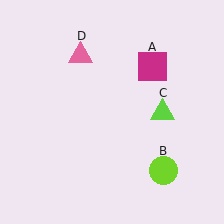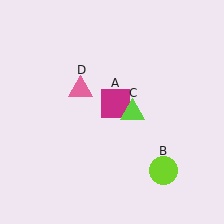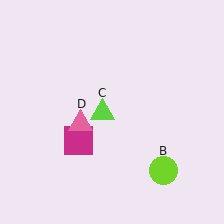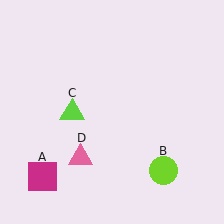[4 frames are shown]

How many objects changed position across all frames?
3 objects changed position: magenta square (object A), lime triangle (object C), pink triangle (object D).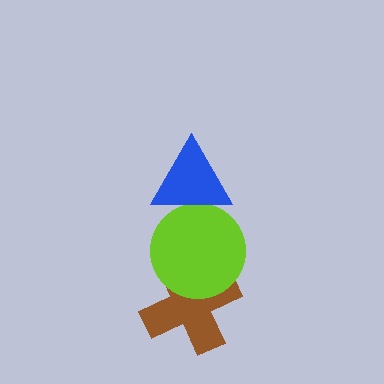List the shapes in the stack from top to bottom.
From top to bottom: the blue triangle, the lime circle, the brown cross.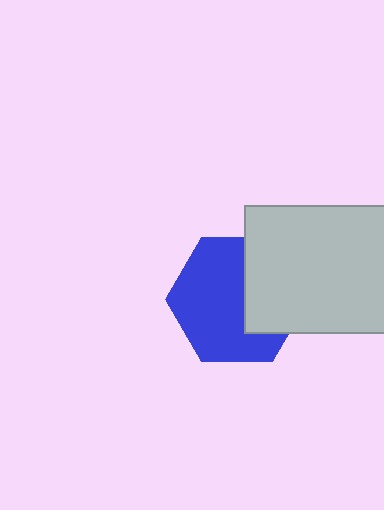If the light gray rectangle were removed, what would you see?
You would see the complete blue hexagon.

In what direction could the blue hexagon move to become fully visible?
The blue hexagon could move left. That would shift it out from behind the light gray rectangle entirely.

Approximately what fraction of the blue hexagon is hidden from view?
Roughly 36% of the blue hexagon is hidden behind the light gray rectangle.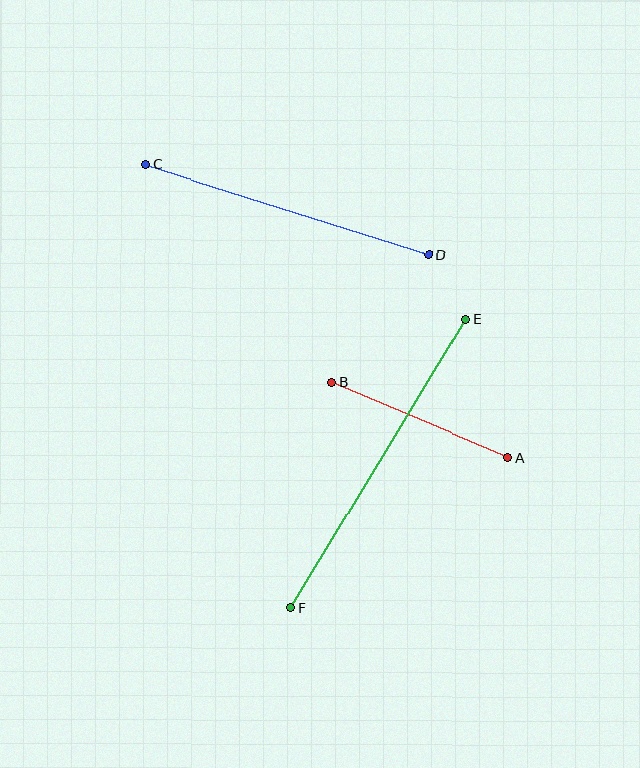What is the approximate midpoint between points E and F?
The midpoint is at approximately (378, 463) pixels.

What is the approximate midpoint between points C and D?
The midpoint is at approximately (287, 210) pixels.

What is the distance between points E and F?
The distance is approximately 338 pixels.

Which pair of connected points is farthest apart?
Points E and F are farthest apart.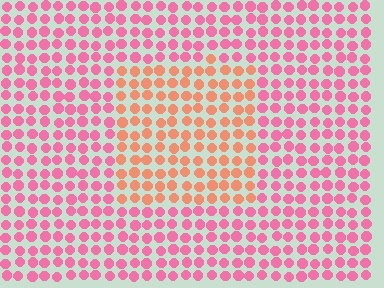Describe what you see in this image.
The image is filled with small pink elements in a uniform arrangement. A rectangle-shaped region is visible where the elements are tinted to a slightly different hue, forming a subtle color boundary.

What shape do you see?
I see a rectangle.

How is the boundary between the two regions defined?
The boundary is defined purely by a slight shift in hue (about 40 degrees). Spacing, size, and orientation are identical on both sides.